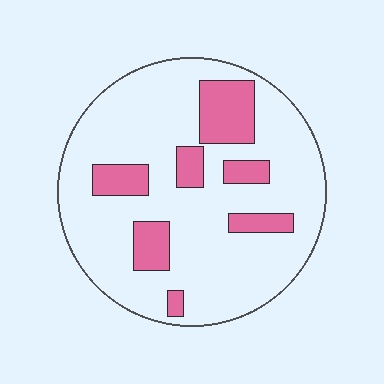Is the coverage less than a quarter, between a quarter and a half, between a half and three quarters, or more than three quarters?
Less than a quarter.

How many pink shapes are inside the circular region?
7.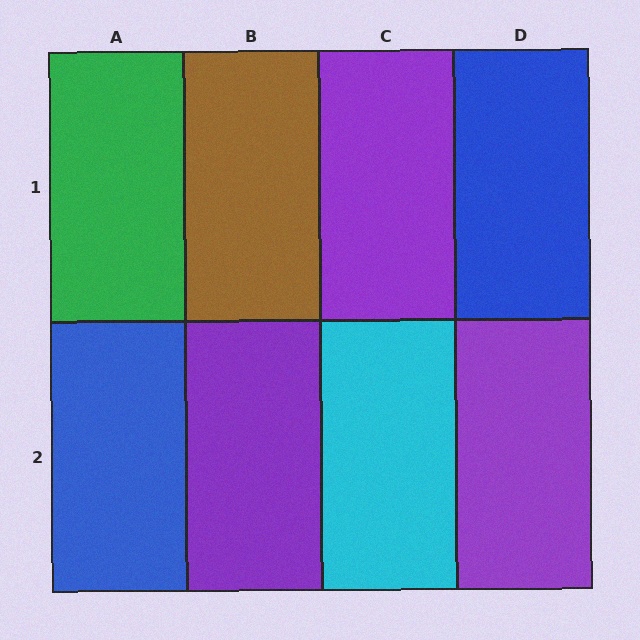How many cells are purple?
3 cells are purple.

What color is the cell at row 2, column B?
Purple.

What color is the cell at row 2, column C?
Cyan.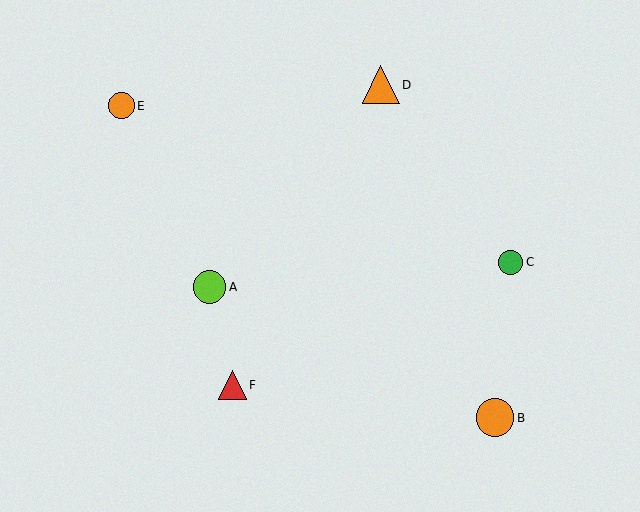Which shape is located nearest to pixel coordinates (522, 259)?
The green circle (labeled C) at (511, 262) is nearest to that location.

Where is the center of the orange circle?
The center of the orange circle is at (495, 418).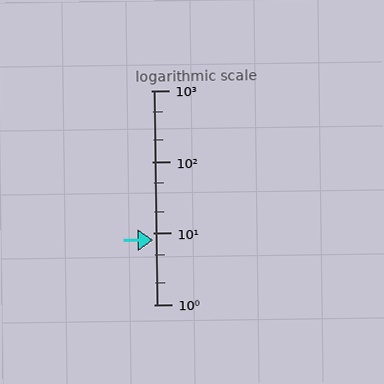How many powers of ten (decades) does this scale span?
The scale spans 3 decades, from 1 to 1000.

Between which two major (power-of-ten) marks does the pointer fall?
The pointer is between 1 and 10.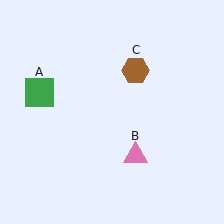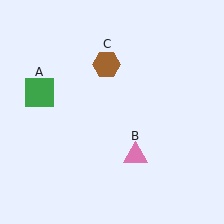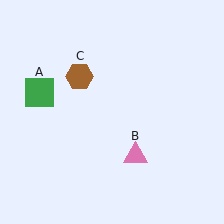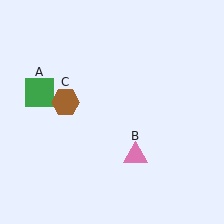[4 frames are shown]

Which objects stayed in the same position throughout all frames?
Green square (object A) and pink triangle (object B) remained stationary.